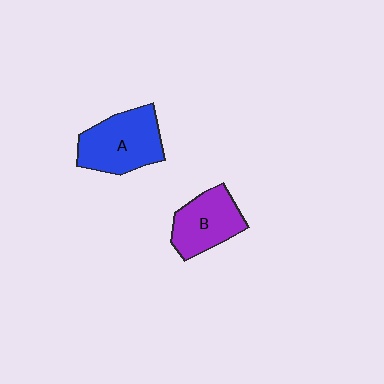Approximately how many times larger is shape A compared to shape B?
Approximately 1.2 times.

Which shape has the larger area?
Shape A (blue).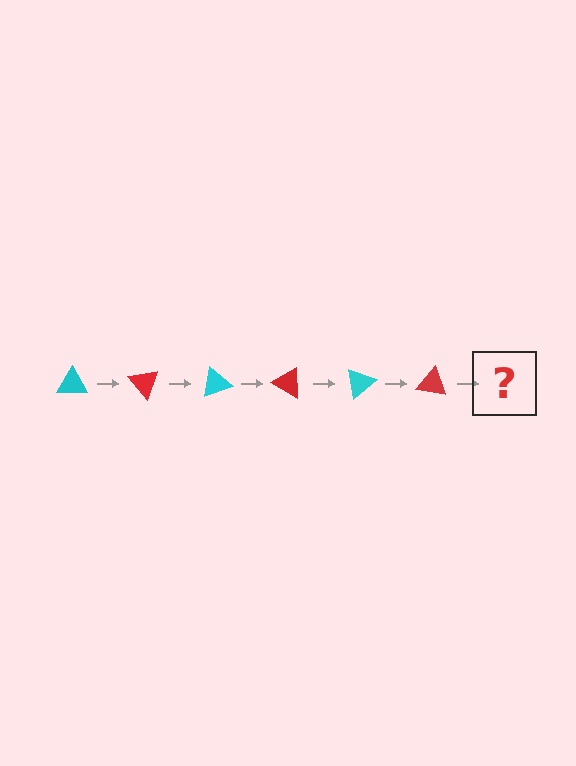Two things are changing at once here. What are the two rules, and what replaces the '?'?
The two rules are that it rotates 50 degrees each step and the color cycles through cyan and red. The '?' should be a cyan triangle, rotated 300 degrees from the start.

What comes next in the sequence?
The next element should be a cyan triangle, rotated 300 degrees from the start.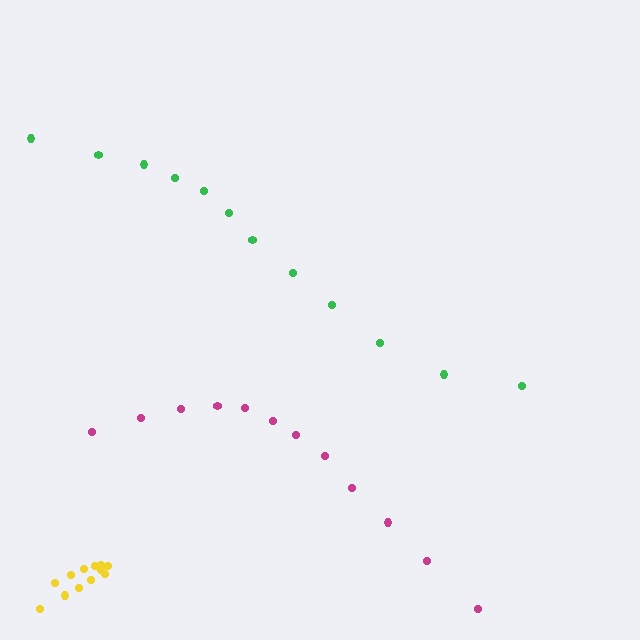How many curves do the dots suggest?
There are 3 distinct paths.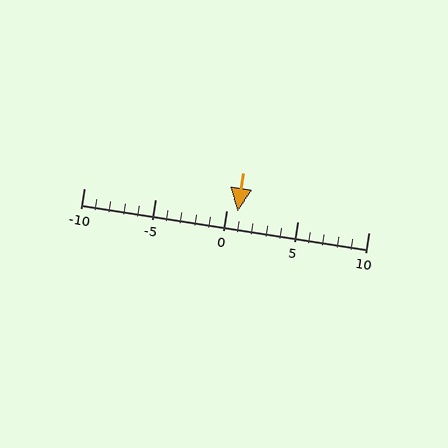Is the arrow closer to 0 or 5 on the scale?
The arrow is closer to 0.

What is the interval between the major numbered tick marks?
The major tick marks are spaced 5 units apart.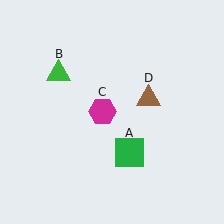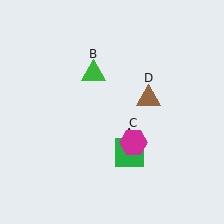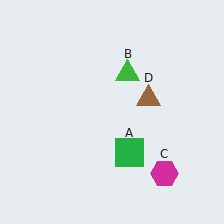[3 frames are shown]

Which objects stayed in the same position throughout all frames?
Green square (object A) and brown triangle (object D) remained stationary.